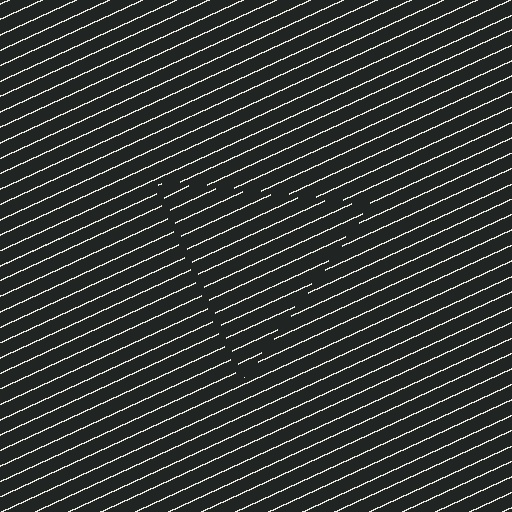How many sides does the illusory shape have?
3 sides — the line-ends trace a triangle.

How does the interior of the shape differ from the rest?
The interior of the shape contains the same grating, shifted by half a period — the contour is defined by the phase discontinuity where line-ends from the inner and outer gratings abut.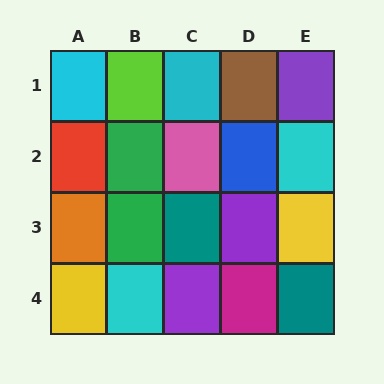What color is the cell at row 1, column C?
Cyan.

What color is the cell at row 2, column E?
Cyan.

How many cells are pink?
1 cell is pink.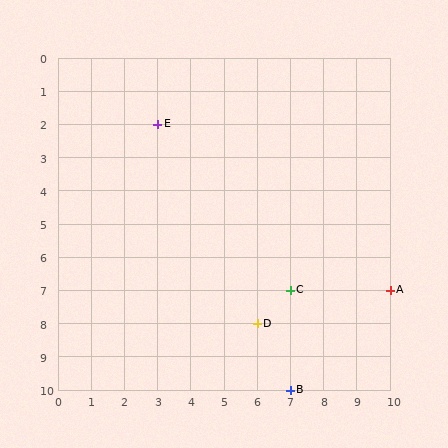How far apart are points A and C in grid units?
Points A and C are 3 columns apart.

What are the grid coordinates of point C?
Point C is at grid coordinates (7, 7).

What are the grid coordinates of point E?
Point E is at grid coordinates (3, 2).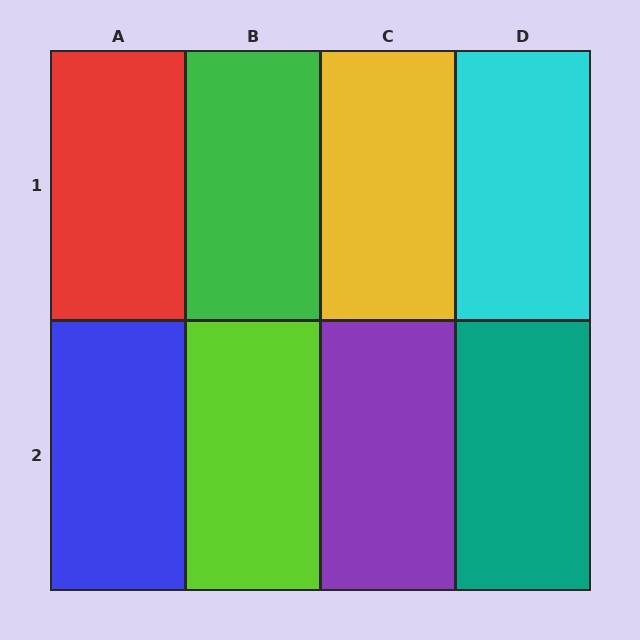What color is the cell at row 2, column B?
Lime.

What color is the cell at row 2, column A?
Blue.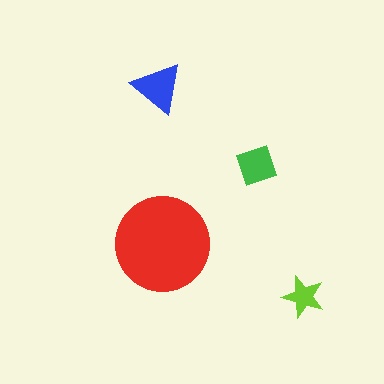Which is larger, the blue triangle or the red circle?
The red circle.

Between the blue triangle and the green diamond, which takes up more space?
The blue triangle.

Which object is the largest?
The red circle.